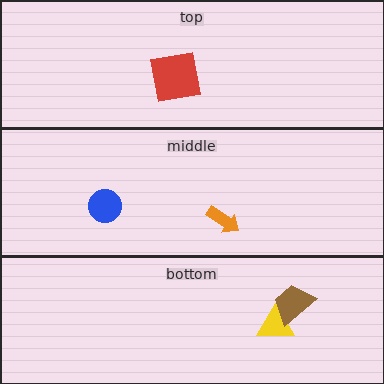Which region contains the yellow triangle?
The bottom region.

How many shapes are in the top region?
1.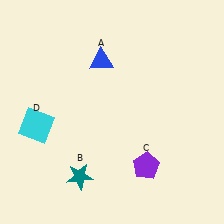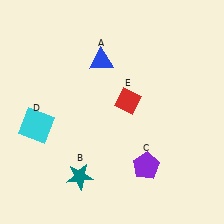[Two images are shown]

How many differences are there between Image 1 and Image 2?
There is 1 difference between the two images.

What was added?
A red diamond (E) was added in Image 2.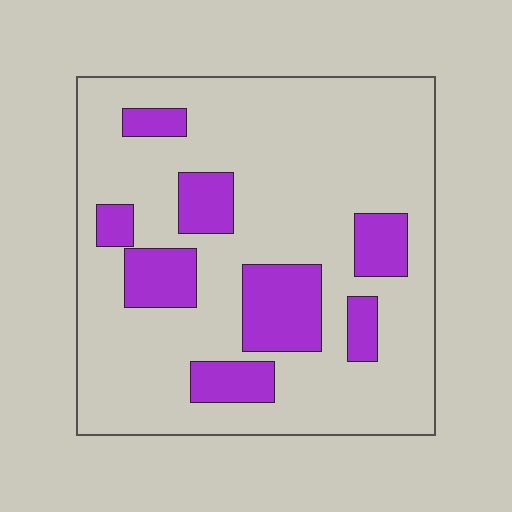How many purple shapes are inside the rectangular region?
8.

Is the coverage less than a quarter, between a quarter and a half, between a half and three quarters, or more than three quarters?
Less than a quarter.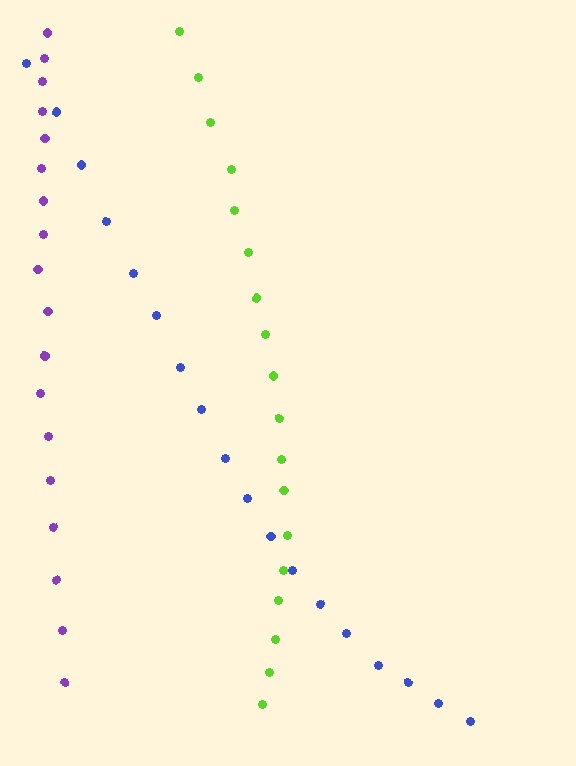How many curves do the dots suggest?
There are 3 distinct paths.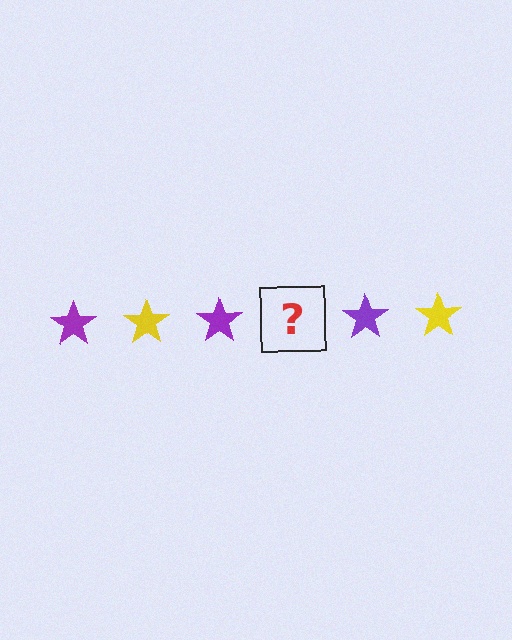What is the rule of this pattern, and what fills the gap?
The rule is that the pattern cycles through purple, yellow stars. The gap should be filled with a yellow star.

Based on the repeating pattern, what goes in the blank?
The blank should be a yellow star.